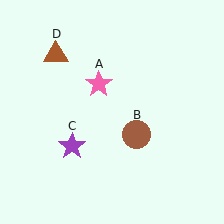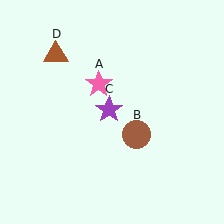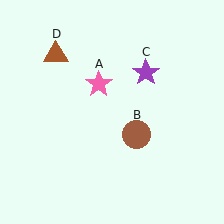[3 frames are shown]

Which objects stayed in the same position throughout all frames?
Pink star (object A) and brown circle (object B) and brown triangle (object D) remained stationary.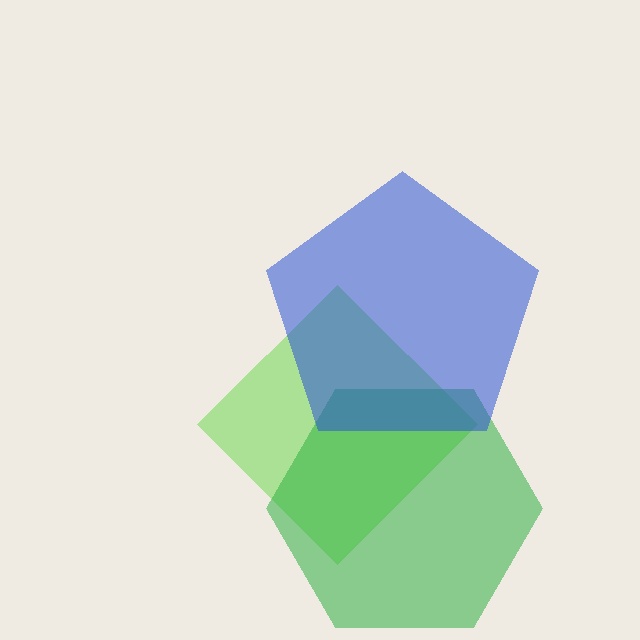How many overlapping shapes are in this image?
There are 3 overlapping shapes in the image.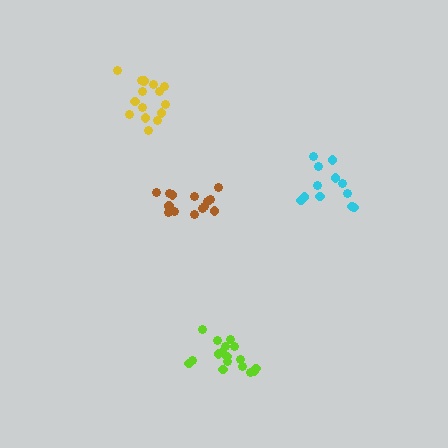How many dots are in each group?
Group 1: 14 dots, Group 2: 12 dots, Group 3: 17 dots, Group 4: 15 dots (58 total).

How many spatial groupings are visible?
There are 4 spatial groupings.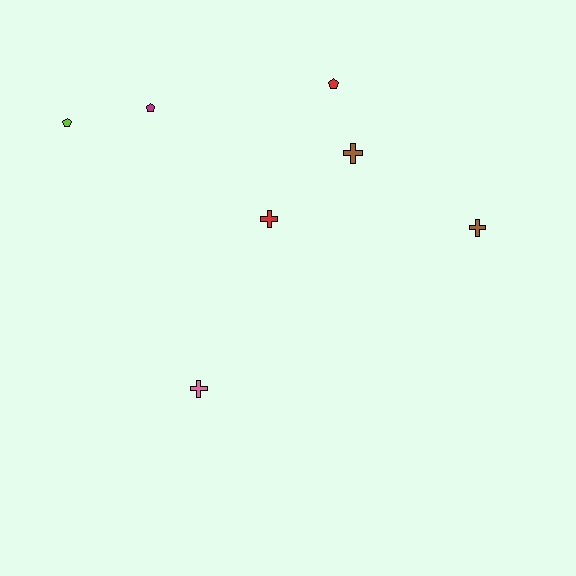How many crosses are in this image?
There are 4 crosses.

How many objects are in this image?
There are 7 objects.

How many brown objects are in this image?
There are 2 brown objects.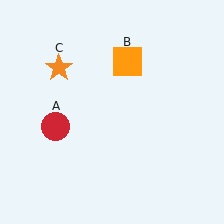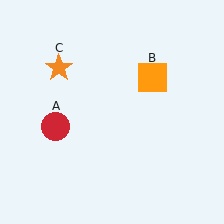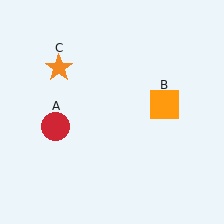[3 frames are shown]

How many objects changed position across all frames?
1 object changed position: orange square (object B).